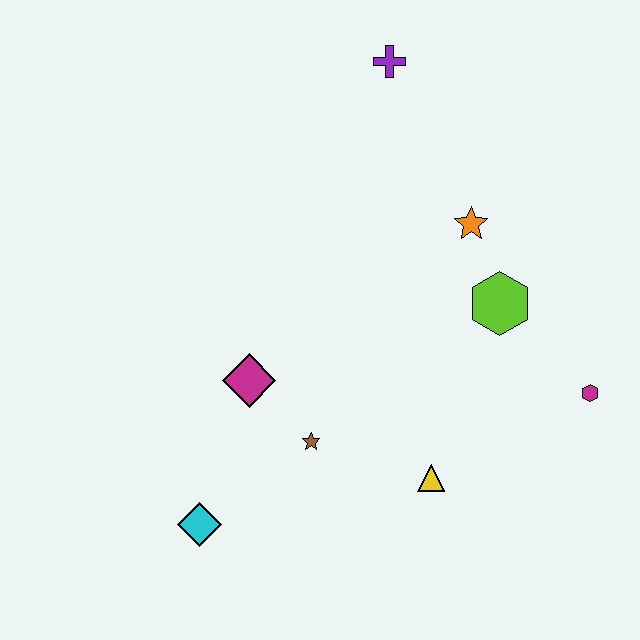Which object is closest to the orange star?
The lime hexagon is closest to the orange star.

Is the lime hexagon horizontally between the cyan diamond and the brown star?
No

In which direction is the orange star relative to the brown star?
The orange star is above the brown star.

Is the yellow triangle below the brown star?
Yes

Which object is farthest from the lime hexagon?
The cyan diamond is farthest from the lime hexagon.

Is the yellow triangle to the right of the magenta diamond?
Yes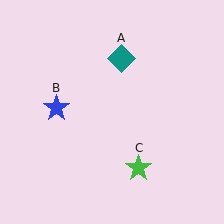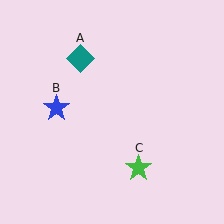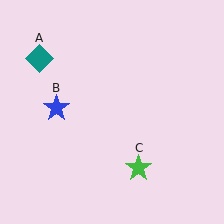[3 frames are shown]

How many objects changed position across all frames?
1 object changed position: teal diamond (object A).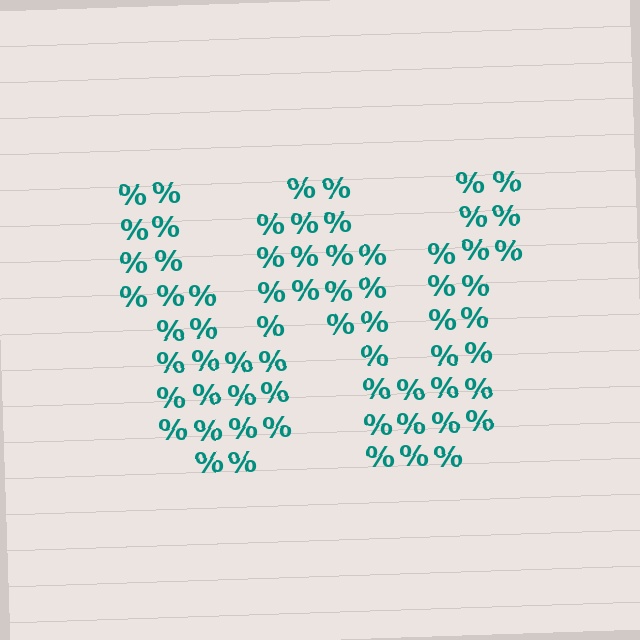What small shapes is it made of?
It is made of small percent signs.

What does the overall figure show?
The overall figure shows the letter W.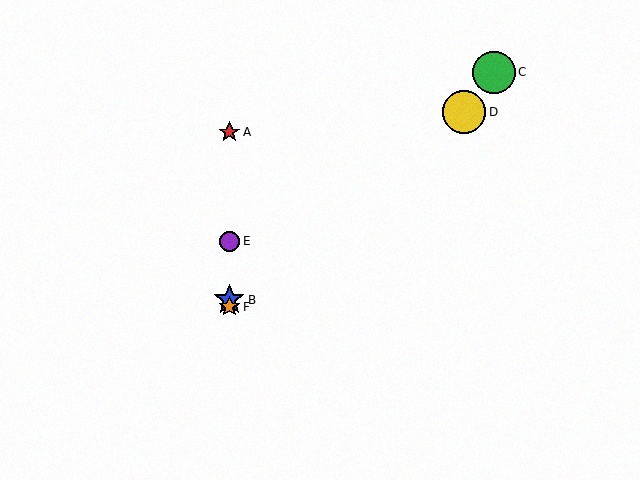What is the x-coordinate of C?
Object C is at x≈494.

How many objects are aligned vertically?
4 objects (A, B, E, F) are aligned vertically.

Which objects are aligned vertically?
Objects A, B, E, F are aligned vertically.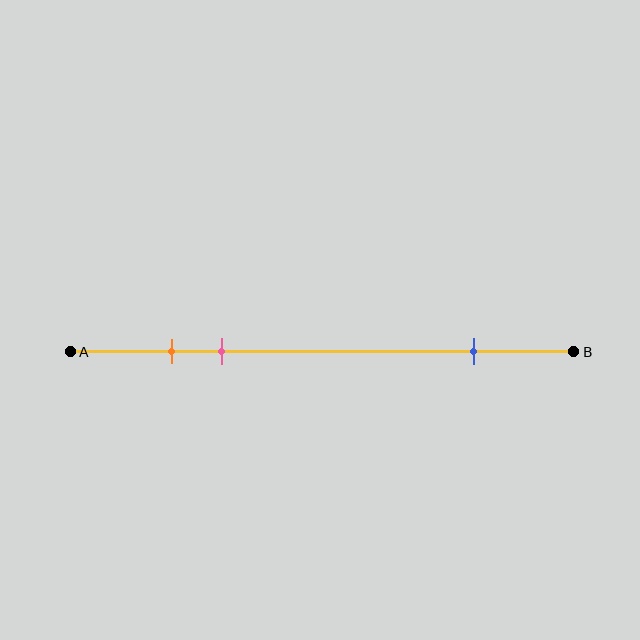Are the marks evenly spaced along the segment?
No, the marks are not evenly spaced.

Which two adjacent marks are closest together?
The orange and pink marks are the closest adjacent pair.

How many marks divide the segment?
There are 3 marks dividing the segment.